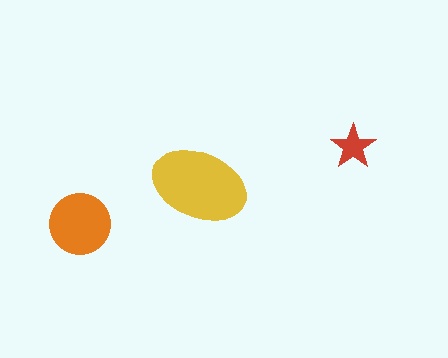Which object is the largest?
The yellow ellipse.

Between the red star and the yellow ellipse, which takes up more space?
The yellow ellipse.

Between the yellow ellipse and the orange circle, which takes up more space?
The yellow ellipse.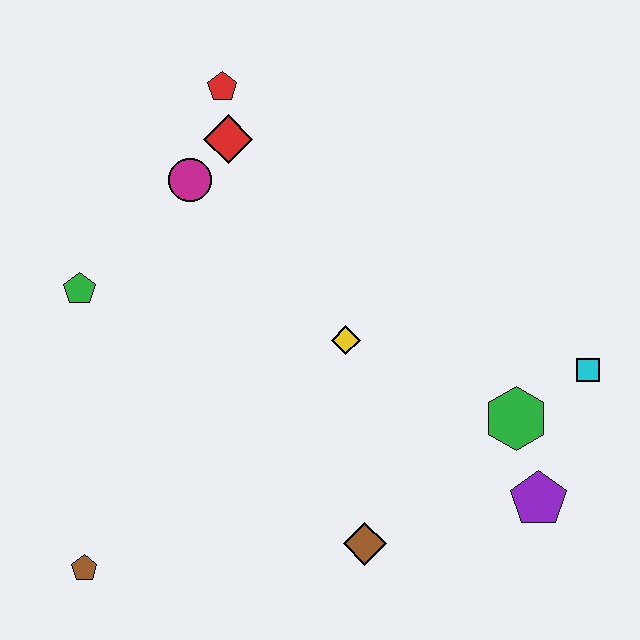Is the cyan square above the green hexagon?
Yes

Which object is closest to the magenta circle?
The red diamond is closest to the magenta circle.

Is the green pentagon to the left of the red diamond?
Yes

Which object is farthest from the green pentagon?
The cyan square is farthest from the green pentagon.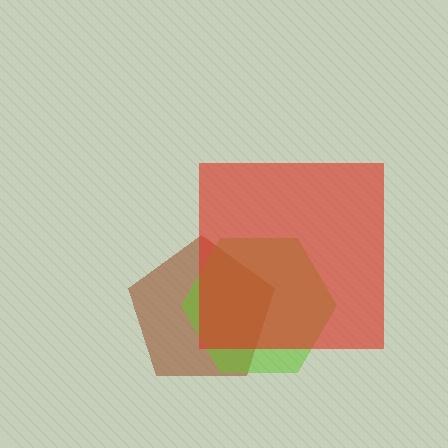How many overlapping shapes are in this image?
There are 3 overlapping shapes in the image.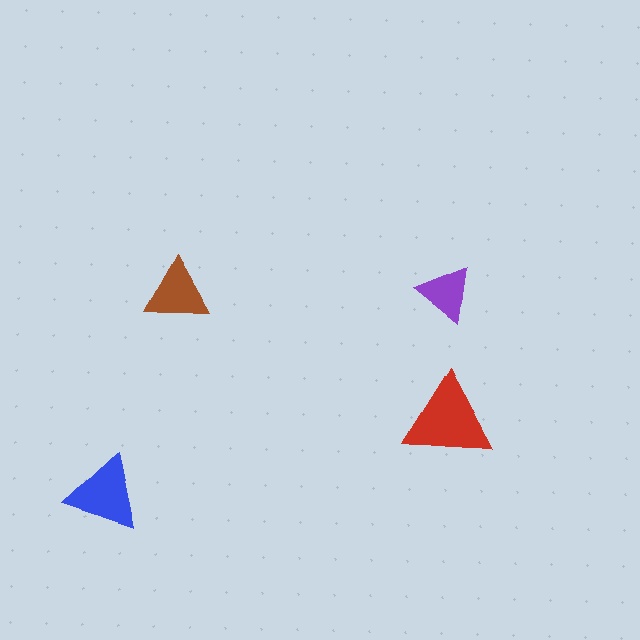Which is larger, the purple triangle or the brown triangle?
The brown one.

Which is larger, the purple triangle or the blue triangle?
The blue one.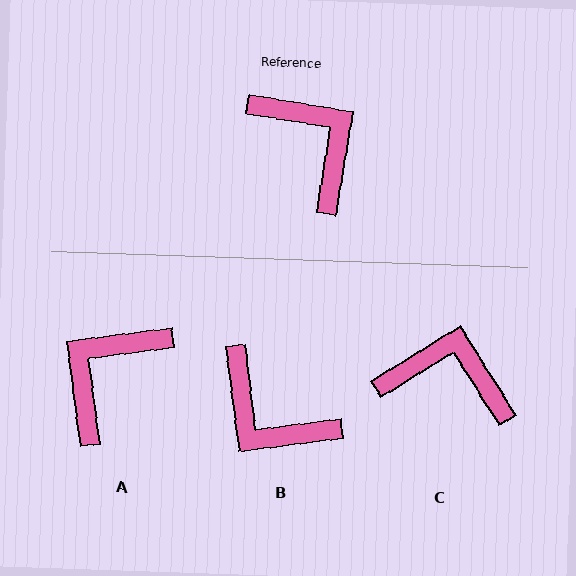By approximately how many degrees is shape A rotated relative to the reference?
Approximately 107 degrees counter-clockwise.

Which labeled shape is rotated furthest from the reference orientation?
B, about 163 degrees away.